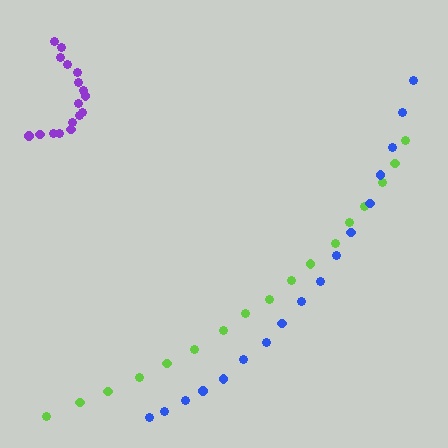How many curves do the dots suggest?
There are 3 distinct paths.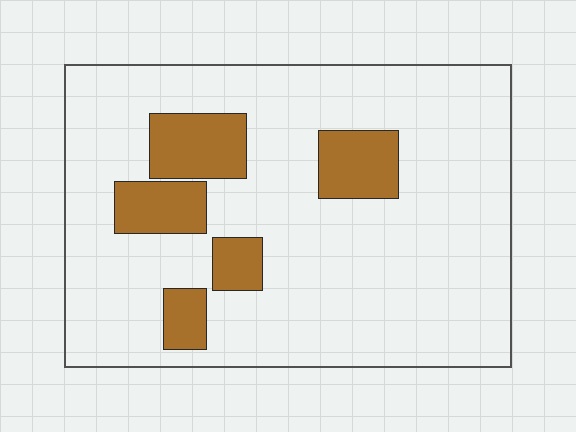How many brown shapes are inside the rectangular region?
5.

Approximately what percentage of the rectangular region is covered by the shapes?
Approximately 15%.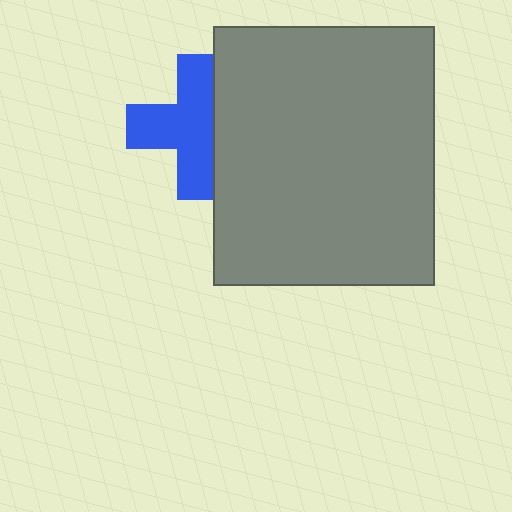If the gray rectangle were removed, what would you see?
You would see the complete blue cross.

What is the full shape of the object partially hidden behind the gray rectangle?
The partially hidden object is a blue cross.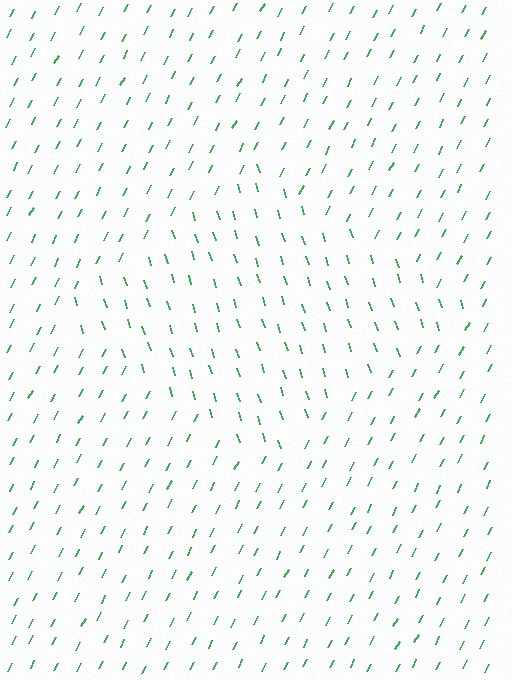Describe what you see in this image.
The image is filled with small green line segments. A diamond region in the image has lines oriented differently from the surrounding lines, creating a visible texture boundary.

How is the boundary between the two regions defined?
The boundary is defined purely by a change in line orientation (approximately 45 degrees difference). All lines are the same color and thickness.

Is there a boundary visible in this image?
Yes, there is a texture boundary formed by a change in line orientation.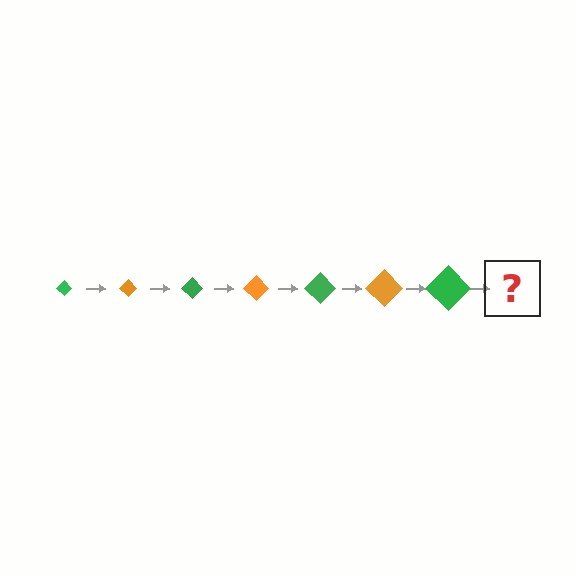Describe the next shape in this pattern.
It should be an orange diamond, larger than the previous one.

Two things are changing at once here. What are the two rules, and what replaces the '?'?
The two rules are that the diamond grows larger each step and the color cycles through green and orange. The '?' should be an orange diamond, larger than the previous one.